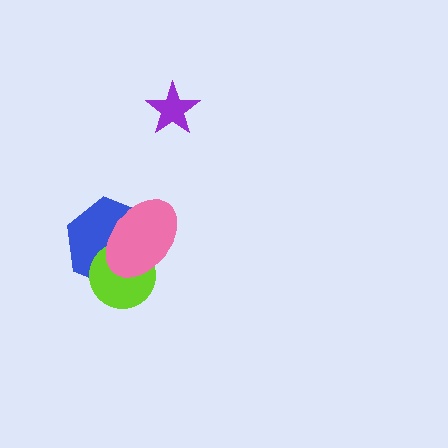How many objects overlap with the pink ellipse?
2 objects overlap with the pink ellipse.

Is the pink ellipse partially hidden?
No, no other shape covers it.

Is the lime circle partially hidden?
Yes, it is partially covered by another shape.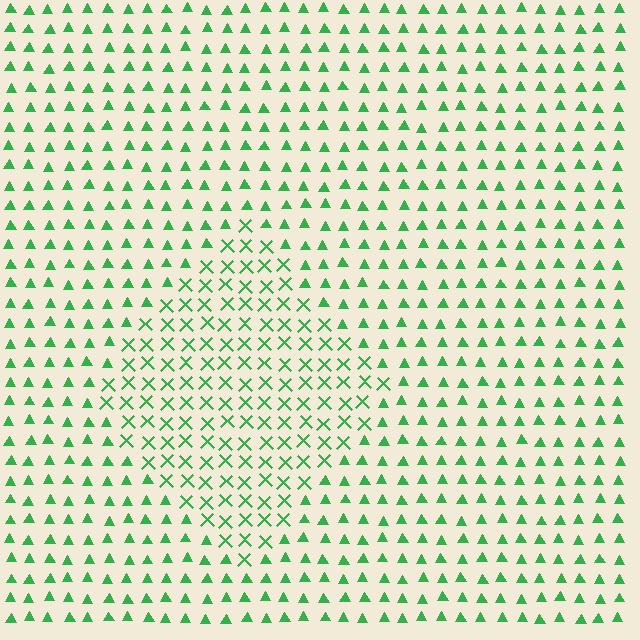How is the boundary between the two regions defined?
The boundary is defined by a change in element shape: X marks inside vs. triangles outside. All elements share the same color and spacing.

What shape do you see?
I see a diamond.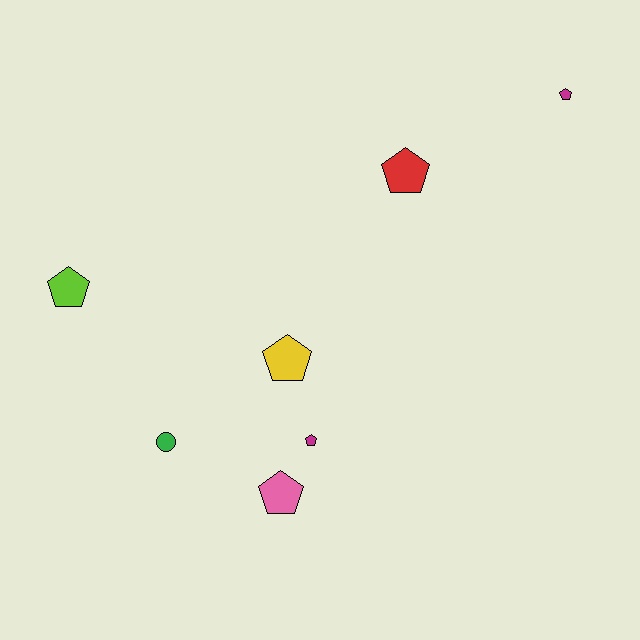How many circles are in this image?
There is 1 circle.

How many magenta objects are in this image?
There are 2 magenta objects.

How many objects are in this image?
There are 7 objects.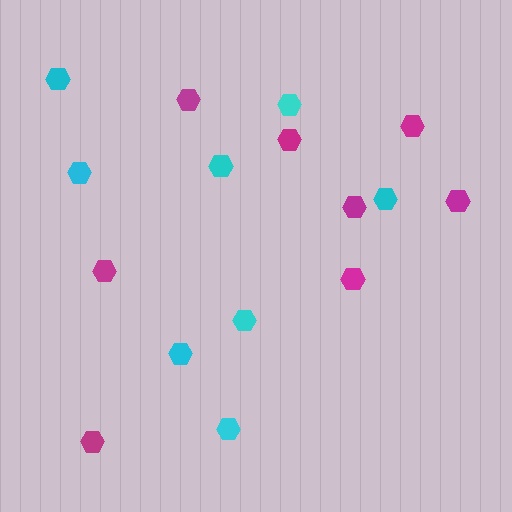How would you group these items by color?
There are 2 groups: one group of magenta hexagons (8) and one group of cyan hexagons (8).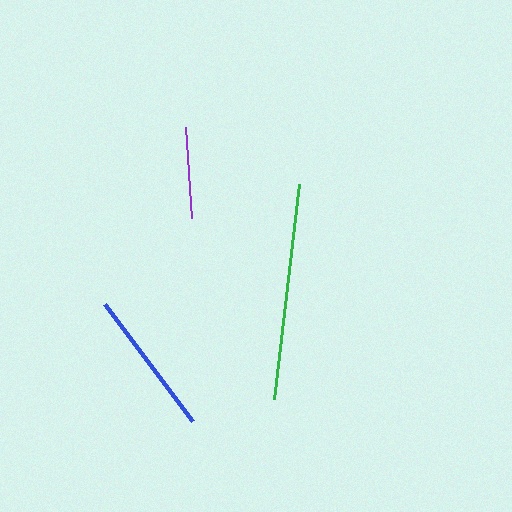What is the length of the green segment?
The green segment is approximately 217 pixels long.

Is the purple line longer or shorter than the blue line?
The blue line is longer than the purple line.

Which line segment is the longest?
The green line is the longest at approximately 217 pixels.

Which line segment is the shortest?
The purple line is the shortest at approximately 92 pixels.